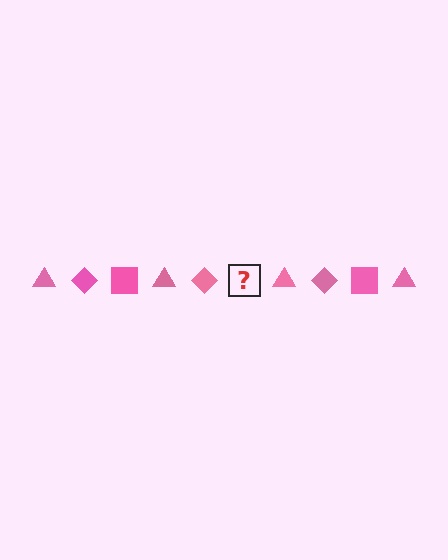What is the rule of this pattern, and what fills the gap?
The rule is that the pattern cycles through triangle, diamond, square shapes in pink. The gap should be filled with a pink square.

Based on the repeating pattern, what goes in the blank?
The blank should be a pink square.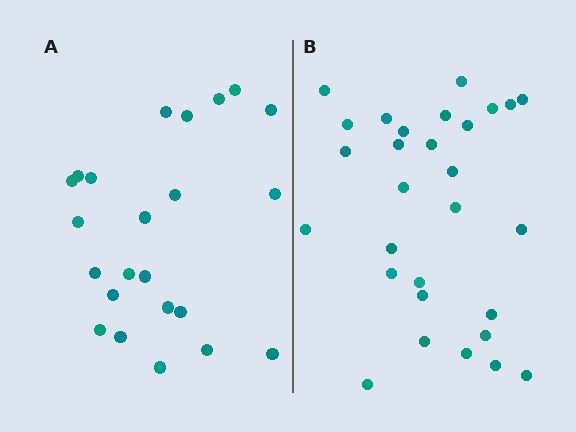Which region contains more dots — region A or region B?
Region B (the right region) has more dots.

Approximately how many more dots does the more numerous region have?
Region B has about 6 more dots than region A.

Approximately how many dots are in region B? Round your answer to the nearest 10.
About 30 dots. (The exact count is 29, which rounds to 30.)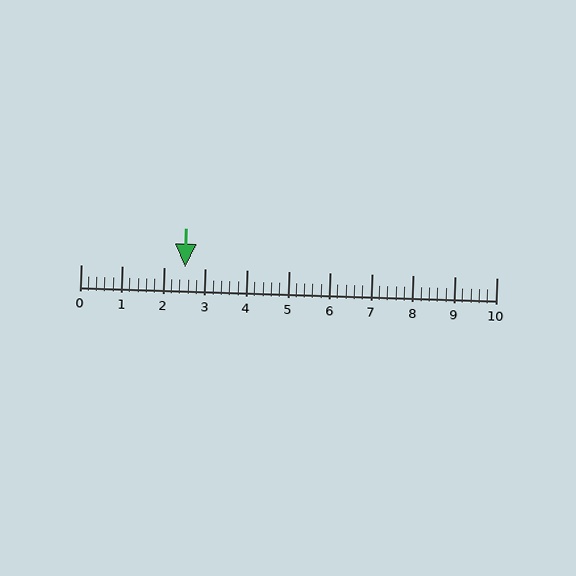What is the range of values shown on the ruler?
The ruler shows values from 0 to 10.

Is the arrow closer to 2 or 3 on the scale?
The arrow is closer to 3.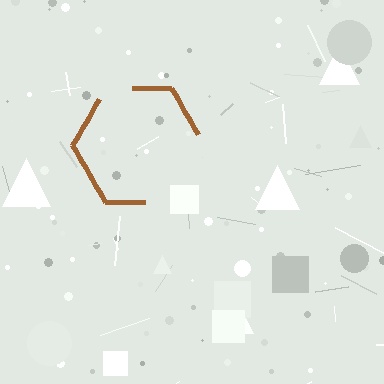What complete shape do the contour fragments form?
The contour fragments form a hexagon.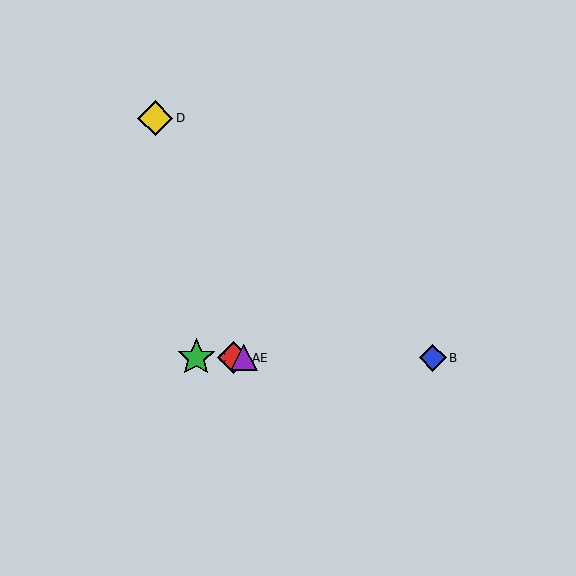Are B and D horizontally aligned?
No, B is at y≈358 and D is at y≈118.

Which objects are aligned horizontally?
Objects A, B, C, E are aligned horizontally.